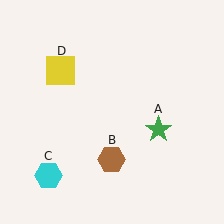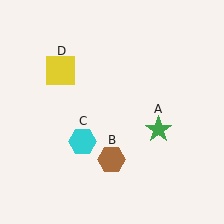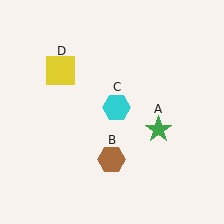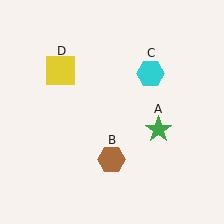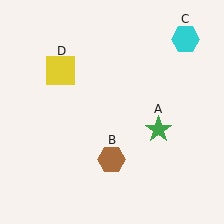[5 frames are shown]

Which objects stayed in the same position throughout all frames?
Green star (object A) and brown hexagon (object B) and yellow square (object D) remained stationary.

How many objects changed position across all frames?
1 object changed position: cyan hexagon (object C).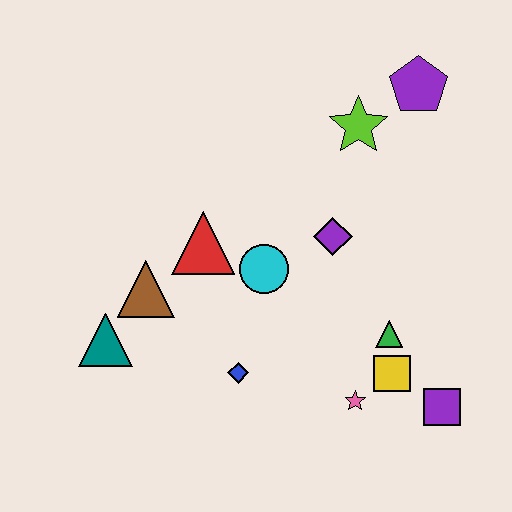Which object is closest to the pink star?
The yellow square is closest to the pink star.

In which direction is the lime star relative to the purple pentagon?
The lime star is to the left of the purple pentagon.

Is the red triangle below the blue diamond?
No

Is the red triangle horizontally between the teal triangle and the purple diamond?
Yes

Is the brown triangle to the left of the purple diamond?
Yes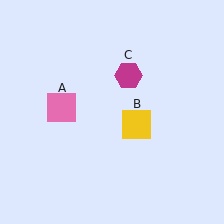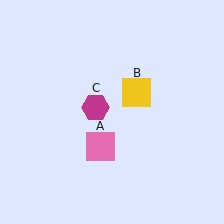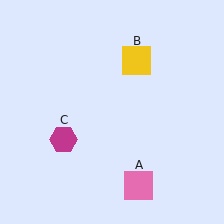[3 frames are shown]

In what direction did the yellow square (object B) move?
The yellow square (object B) moved up.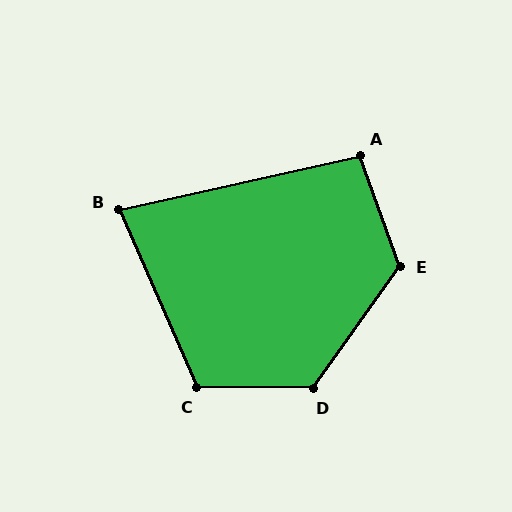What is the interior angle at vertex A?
Approximately 97 degrees (obtuse).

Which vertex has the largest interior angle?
D, at approximately 125 degrees.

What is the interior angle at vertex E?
Approximately 125 degrees (obtuse).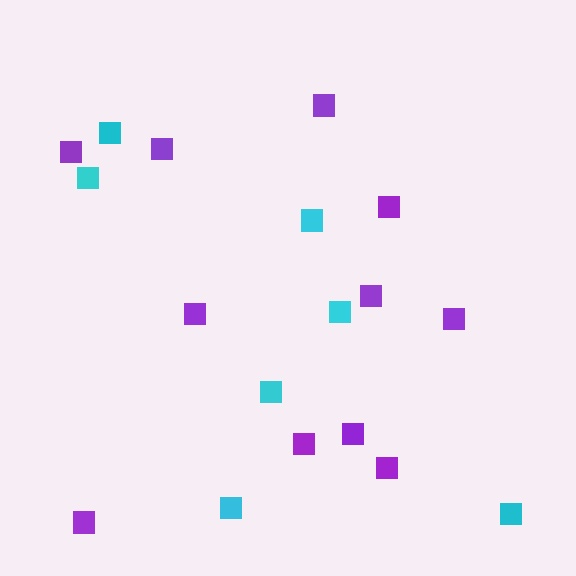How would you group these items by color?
There are 2 groups: one group of purple squares (11) and one group of cyan squares (7).